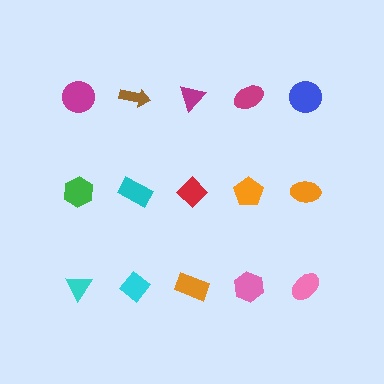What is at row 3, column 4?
A pink hexagon.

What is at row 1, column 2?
A brown arrow.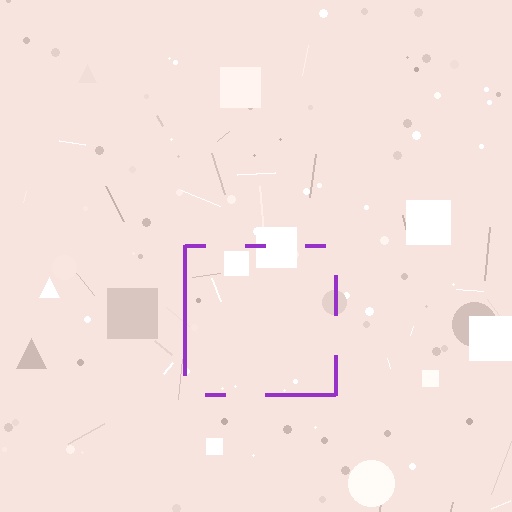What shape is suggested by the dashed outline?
The dashed outline suggests a square.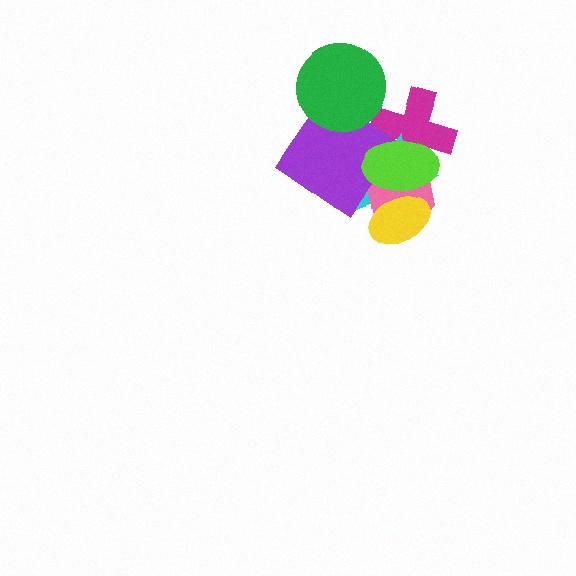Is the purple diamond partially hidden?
Yes, it is partially covered by another shape.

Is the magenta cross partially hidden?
Yes, it is partially covered by another shape.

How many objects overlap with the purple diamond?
3 objects overlap with the purple diamond.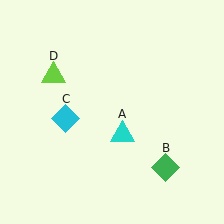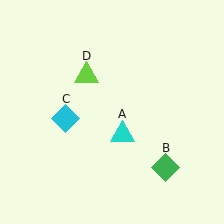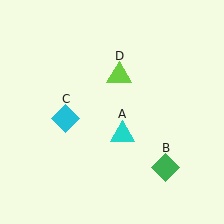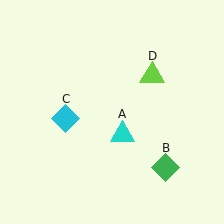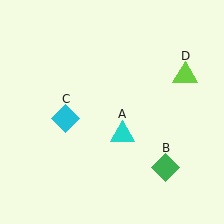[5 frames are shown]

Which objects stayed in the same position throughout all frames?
Cyan triangle (object A) and green diamond (object B) and cyan diamond (object C) remained stationary.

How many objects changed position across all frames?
1 object changed position: lime triangle (object D).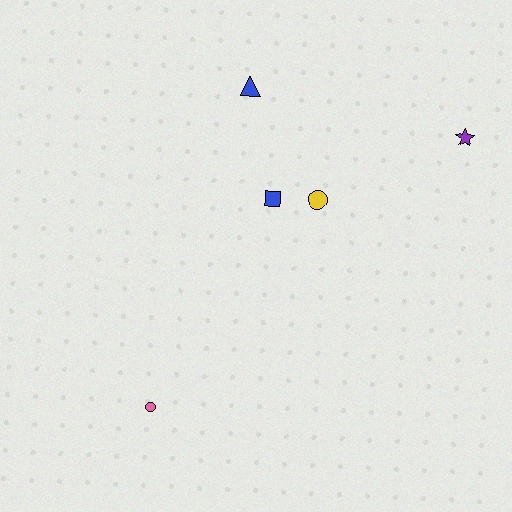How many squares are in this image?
There is 1 square.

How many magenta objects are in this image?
There are no magenta objects.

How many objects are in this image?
There are 5 objects.